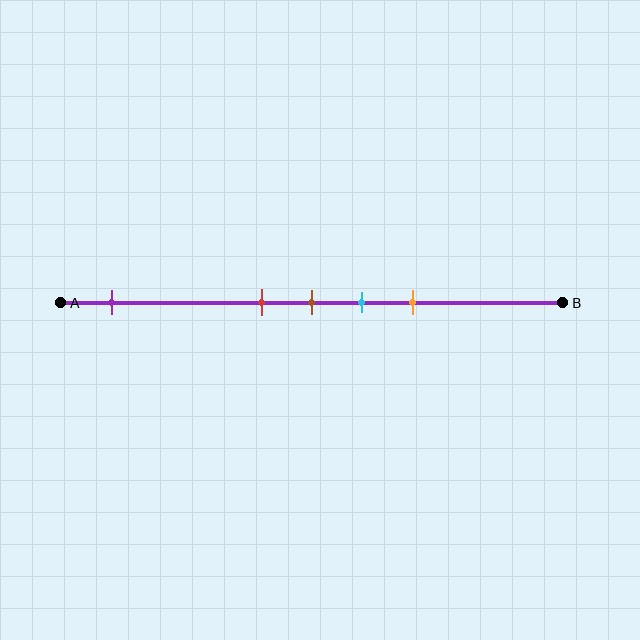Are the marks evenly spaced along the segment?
No, the marks are not evenly spaced.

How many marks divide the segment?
There are 5 marks dividing the segment.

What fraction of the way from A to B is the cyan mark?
The cyan mark is approximately 60% (0.6) of the way from A to B.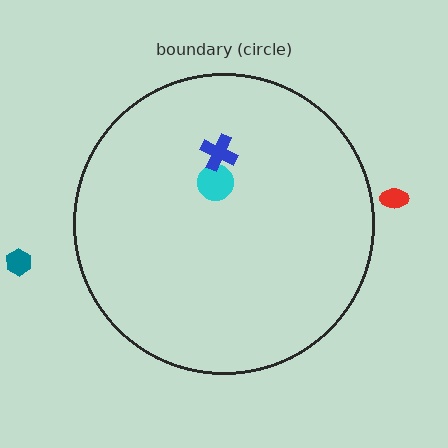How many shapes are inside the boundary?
2 inside, 2 outside.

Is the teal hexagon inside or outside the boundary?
Outside.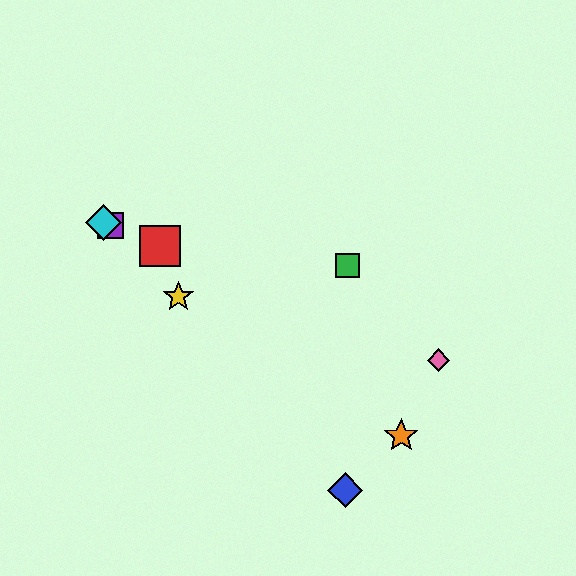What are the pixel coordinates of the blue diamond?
The blue diamond is at (345, 490).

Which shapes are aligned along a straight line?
The red square, the purple square, the cyan diamond, the pink diamond are aligned along a straight line.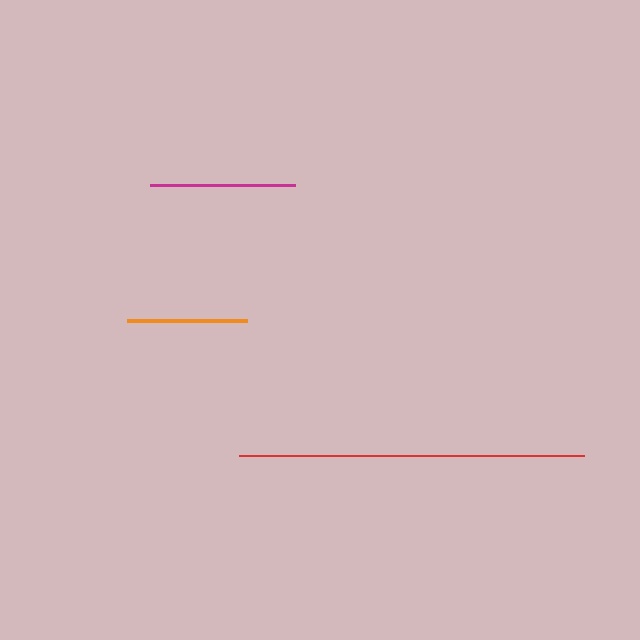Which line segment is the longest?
The red line is the longest at approximately 345 pixels.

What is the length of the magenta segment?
The magenta segment is approximately 146 pixels long.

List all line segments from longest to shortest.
From longest to shortest: red, magenta, orange.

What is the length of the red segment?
The red segment is approximately 345 pixels long.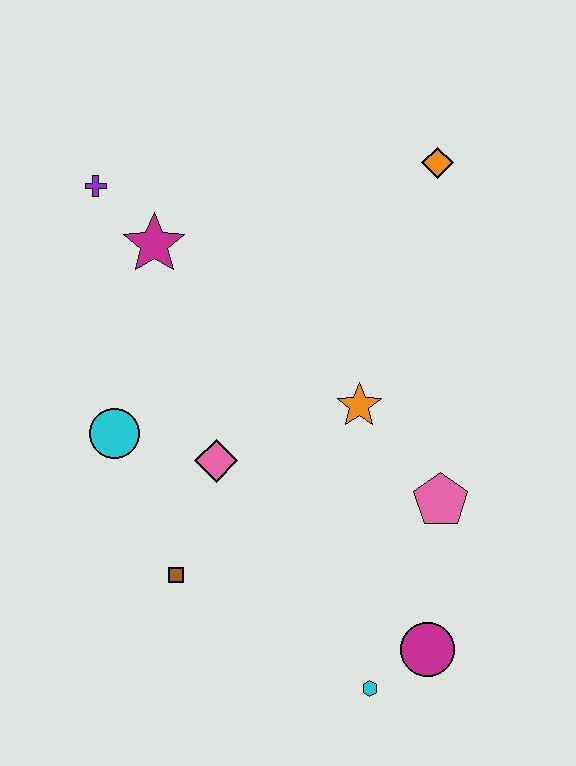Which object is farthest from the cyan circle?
The orange diamond is farthest from the cyan circle.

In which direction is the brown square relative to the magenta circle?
The brown square is to the left of the magenta circle.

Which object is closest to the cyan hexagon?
The magenta circle is closest to the cyan hexagon.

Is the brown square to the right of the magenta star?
Yes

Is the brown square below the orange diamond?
Yes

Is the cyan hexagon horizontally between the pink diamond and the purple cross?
No